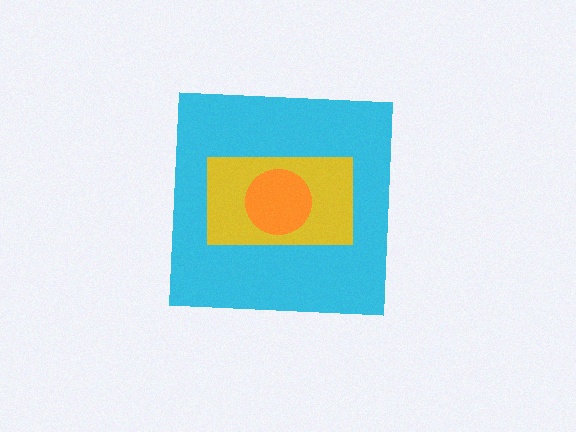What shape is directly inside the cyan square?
The yellow rectangle.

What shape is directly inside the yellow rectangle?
The orange circle.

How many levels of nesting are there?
3.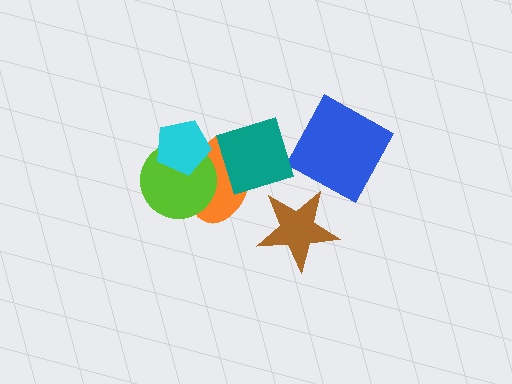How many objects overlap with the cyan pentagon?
2 objects overlap with the cyan pentagon.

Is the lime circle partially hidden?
Yes, it is partially covered by another shape.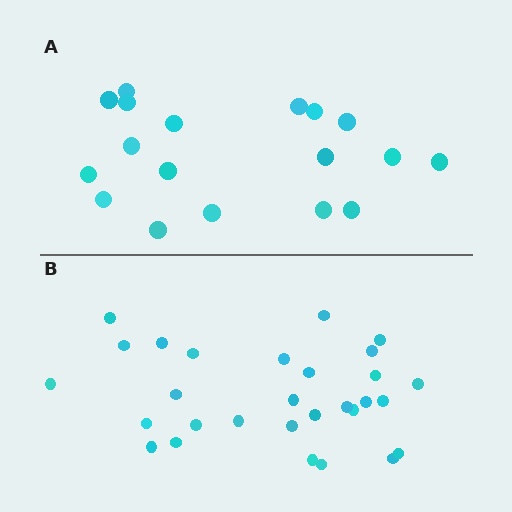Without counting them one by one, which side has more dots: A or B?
Region B (the bottom region) has more dots.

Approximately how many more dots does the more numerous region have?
Region B has roughly 12 or so more dots than region A.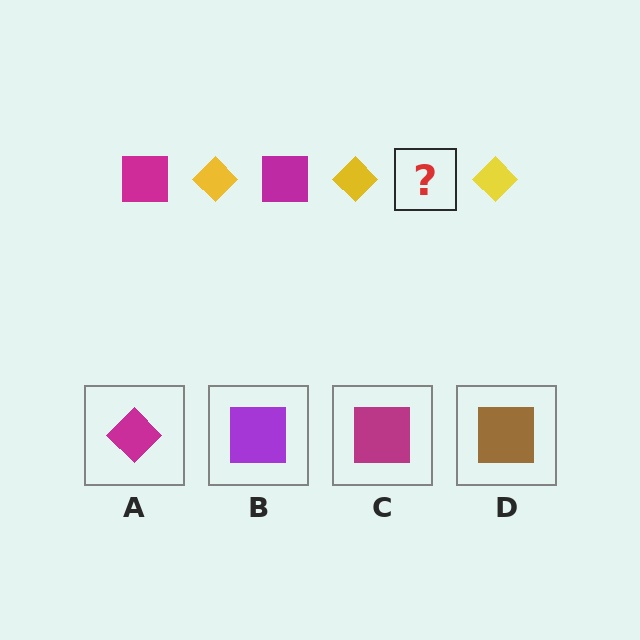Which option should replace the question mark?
Option C.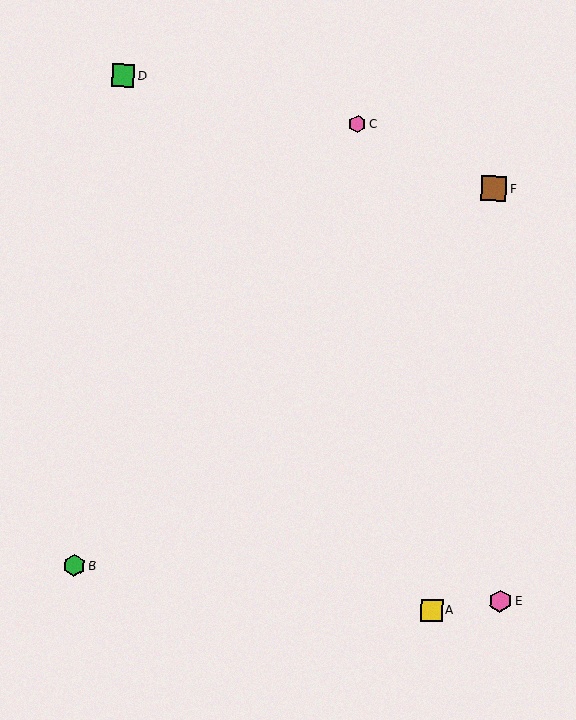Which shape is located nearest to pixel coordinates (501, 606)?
The pink hexagon (labeled E) at (500, 601) is nearest to that location.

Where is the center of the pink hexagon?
The center of the pink hexagon is at (500, 601).